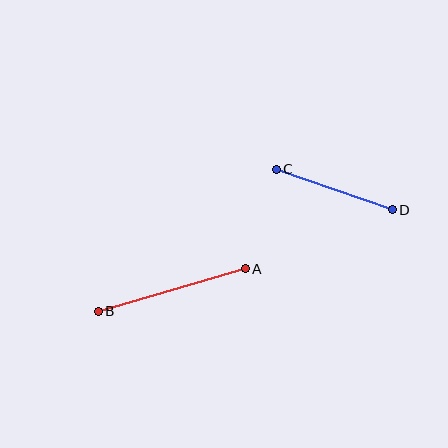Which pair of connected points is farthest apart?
Points A and B are farthest apart.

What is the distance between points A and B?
The distance is approximately 153 pixels.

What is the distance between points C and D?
The distance is approximately 123 pixels.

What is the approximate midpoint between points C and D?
The midpoint is at approximately (334, 190) pixels.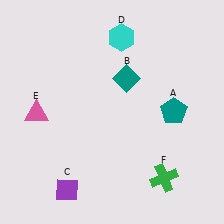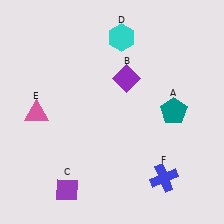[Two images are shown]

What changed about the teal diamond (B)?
In Image 1, B is teal. In Image 2, it changed to purple.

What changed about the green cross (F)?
In Image 1, F is green. In Image 2, it changed to blue.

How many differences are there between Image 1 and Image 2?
There are 2 differences between the two images.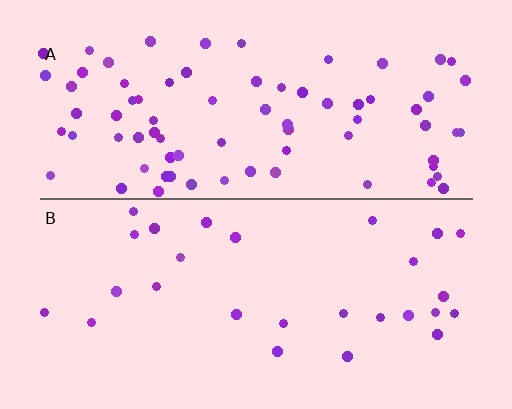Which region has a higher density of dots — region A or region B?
A (the top).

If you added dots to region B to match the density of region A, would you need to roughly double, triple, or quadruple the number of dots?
Approximately triple.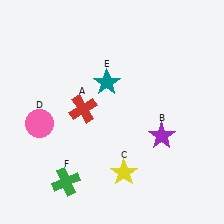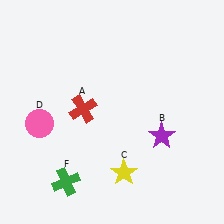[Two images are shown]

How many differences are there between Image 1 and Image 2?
There is 1 difference between the two images.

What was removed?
The teal star (E) was removed in Image 2.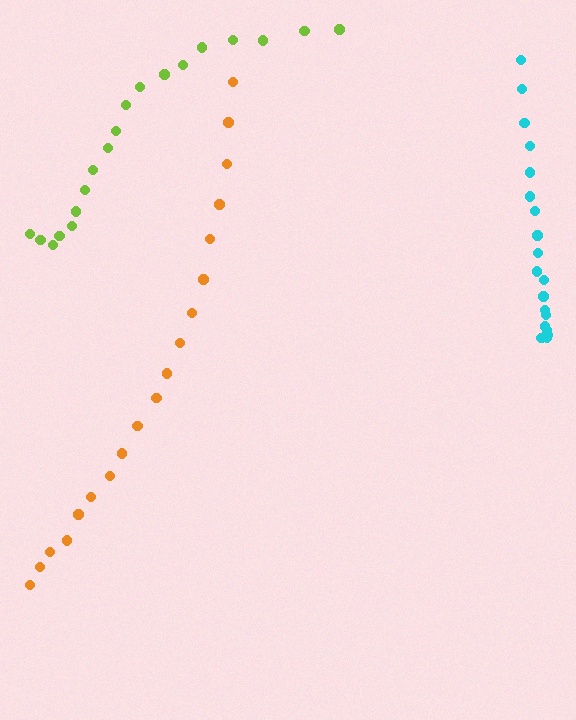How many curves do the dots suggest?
There are 3 distinct paths.